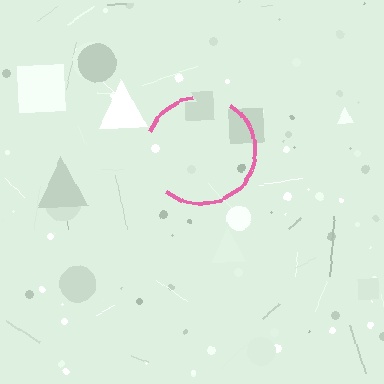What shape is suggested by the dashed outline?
The dashed outline suggests a circle.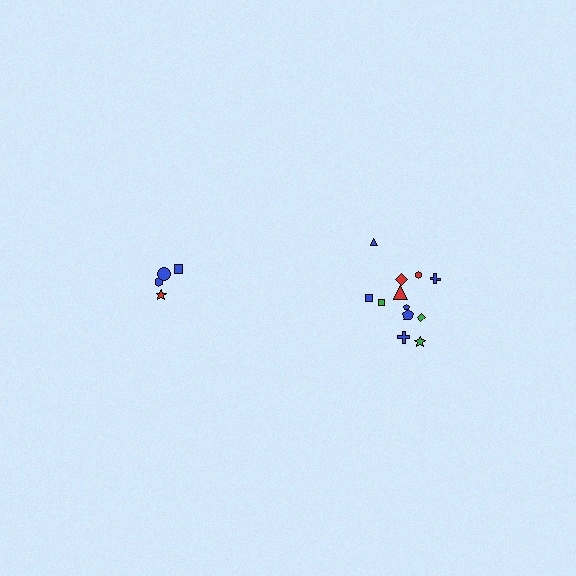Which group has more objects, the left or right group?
The right group.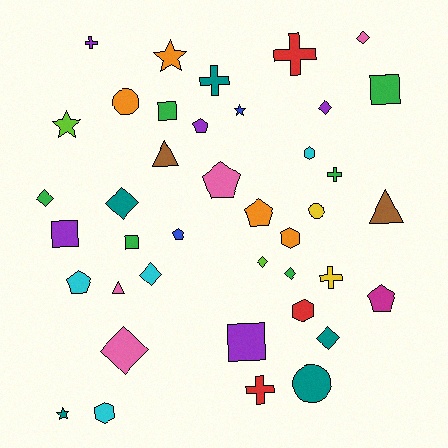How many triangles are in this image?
There are 3 triangles.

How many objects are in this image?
There are 40 objects.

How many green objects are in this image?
There are 6 green objects.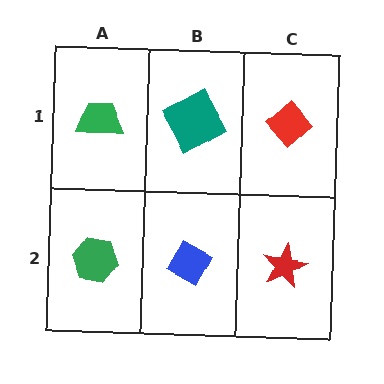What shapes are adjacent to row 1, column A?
A green hexagon (row 2, column A), a teal square (row 1, column B).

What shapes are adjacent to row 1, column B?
A blue diamond (row 2, column B), a green trapezoid (row 1, column A), a red diamond (row 1, column C).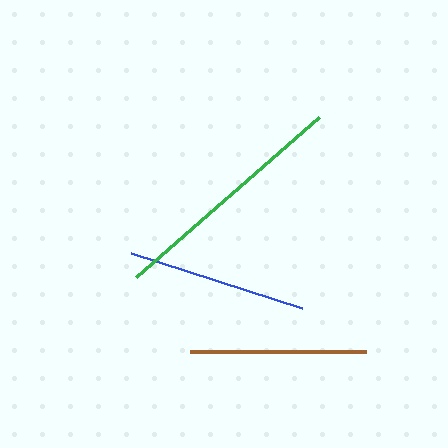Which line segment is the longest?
The green line is the longest at approximately 243 pixels.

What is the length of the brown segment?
The brown segment is approximately 176 pixels long.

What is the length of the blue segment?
The blue segment is approximately 180 pixels long.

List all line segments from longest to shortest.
From longest to shortest: green, blue, brown.